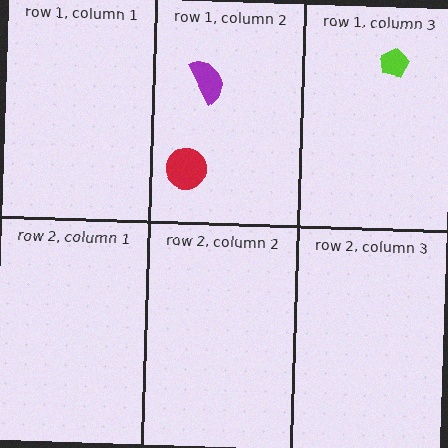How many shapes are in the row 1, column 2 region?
2.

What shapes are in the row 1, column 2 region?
The red circle, the purple semicircle.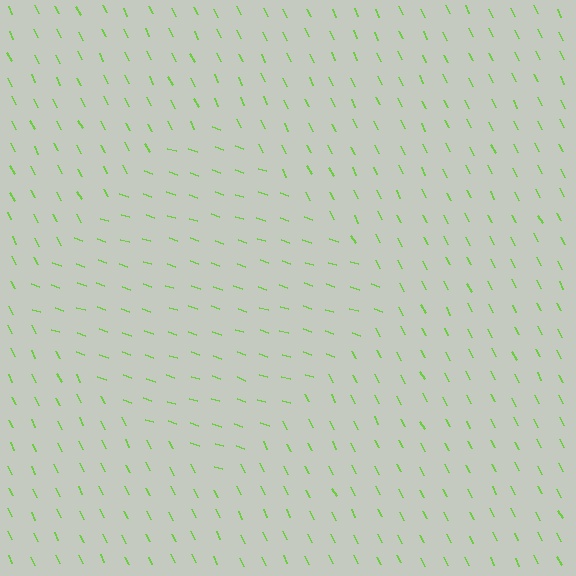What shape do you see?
I see a diamond.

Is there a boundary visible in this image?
Yes, there is a texture boundary formed by a change in line orientation.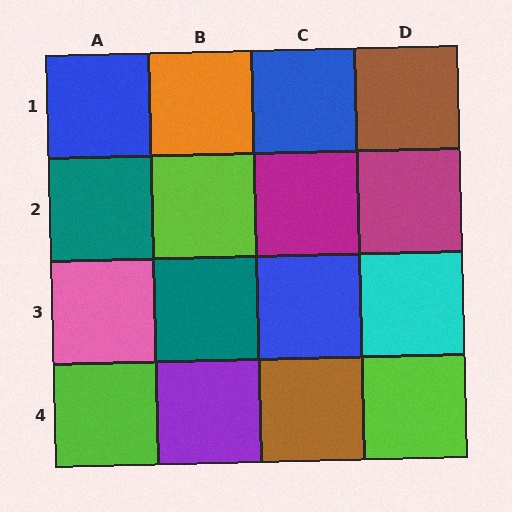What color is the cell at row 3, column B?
Teal.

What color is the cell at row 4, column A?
Lime.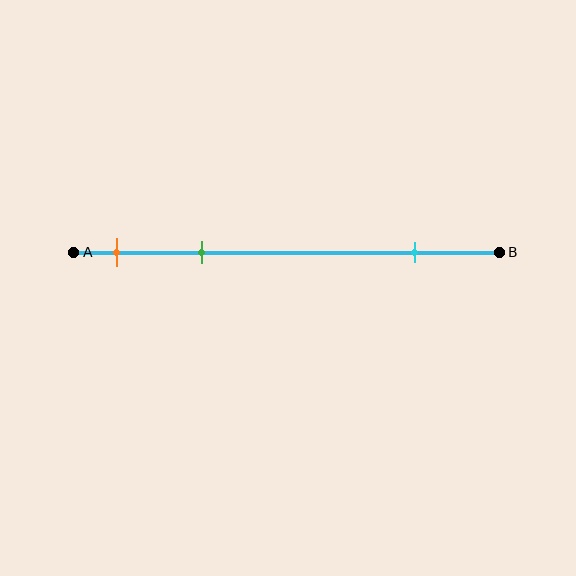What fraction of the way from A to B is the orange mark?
The orange mark is approximately 10% (0.1) of the way from A to B.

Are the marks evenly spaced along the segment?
No, the marks are not evenly spaced.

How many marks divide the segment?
There are 3 marks dividing the segment.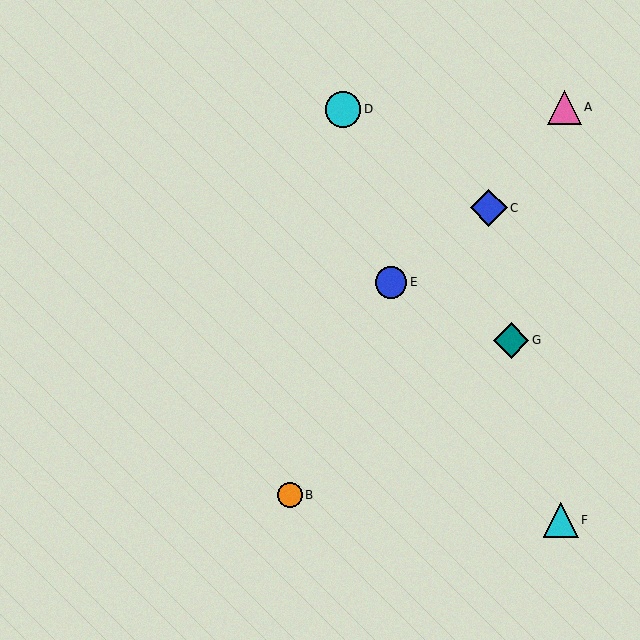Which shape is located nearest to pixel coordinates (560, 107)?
The pink triangle (labeled A) at (564, 107) is nearest to that location.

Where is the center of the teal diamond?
The center of the teal diamond is at (511, 341).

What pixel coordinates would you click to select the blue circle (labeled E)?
Click at (391, 282) to select the blue circle E.